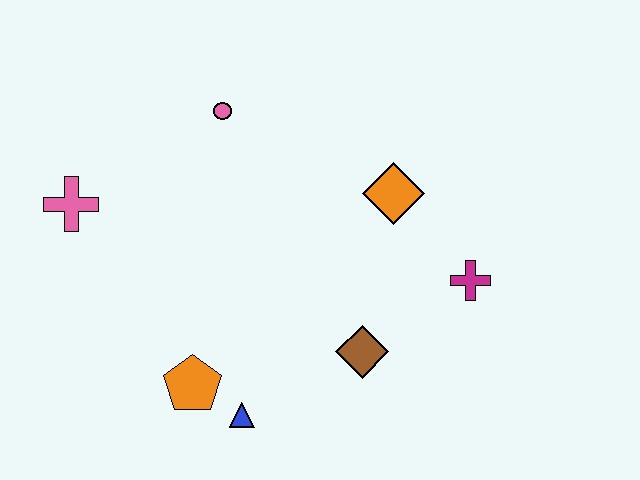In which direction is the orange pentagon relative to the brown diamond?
The orange pentagon is to the left of the brown diamond.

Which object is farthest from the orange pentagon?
The magenta cross is farthest from the orange pentagon.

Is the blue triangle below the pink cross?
Yes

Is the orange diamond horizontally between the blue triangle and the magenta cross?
Yes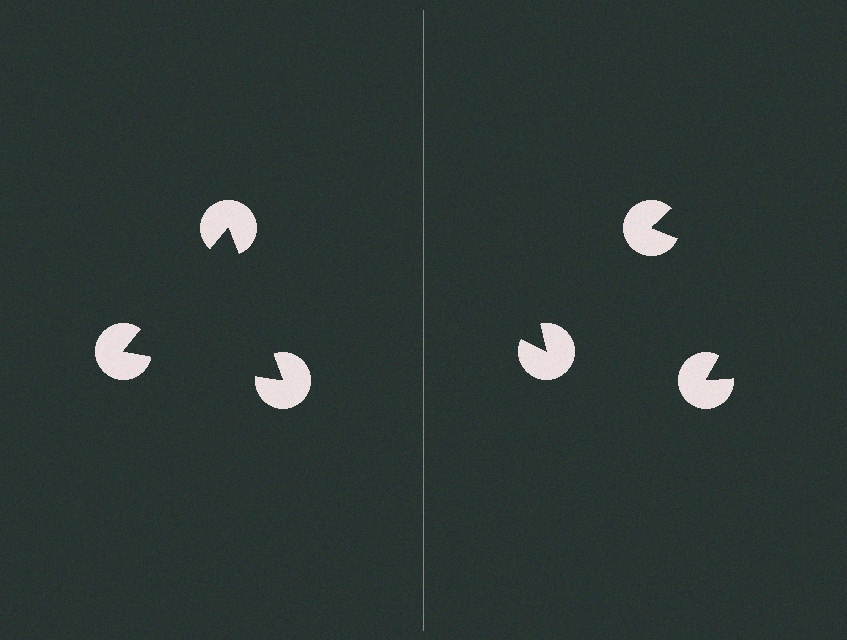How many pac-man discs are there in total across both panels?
6 — 3 on each side.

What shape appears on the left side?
An illusory triangle.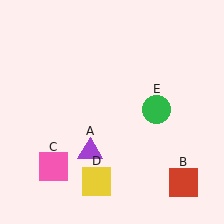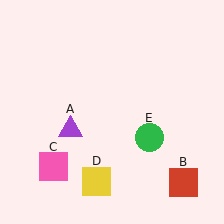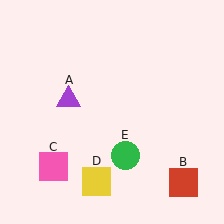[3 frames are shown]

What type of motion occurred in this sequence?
The purple triangle (object A), green circle (object E) rotated clockwise around the center of the scene.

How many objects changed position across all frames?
2 objects changed position: purple triangle (object A), green circle (object E).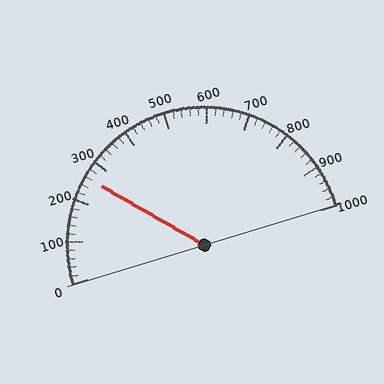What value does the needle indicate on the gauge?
The needle indicates approximately 260.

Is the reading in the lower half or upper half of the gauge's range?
The reading is in the lower half of the range (0 to 1000).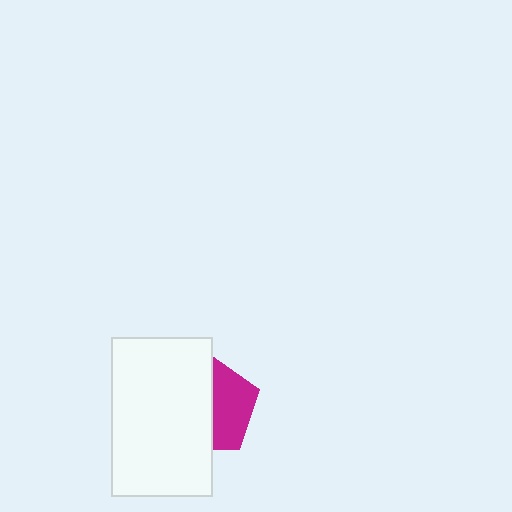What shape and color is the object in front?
The object in front is a white rectangle.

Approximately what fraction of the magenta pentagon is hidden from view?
Roughly 57% of the magenta pentagon is hidden behind the white rectangle.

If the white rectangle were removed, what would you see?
You would see the complete magenta pentagon.